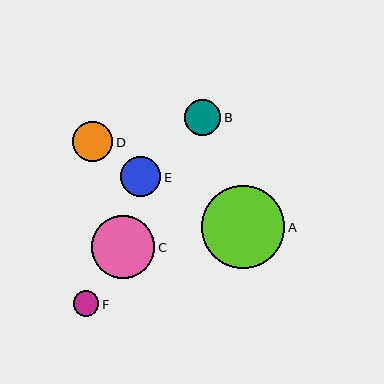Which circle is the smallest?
Circle F is the smallest with a size of approximately 26 pixels.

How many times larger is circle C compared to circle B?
Circle C is approximately 1.7 times the size of circle B.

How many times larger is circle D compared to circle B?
Circle D is approximately 1.1 times the size of circle B.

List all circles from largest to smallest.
From largest to smallest: A, C, D, E, B, F.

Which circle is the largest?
Circle A is the largest with a size of approximately 83 pixels.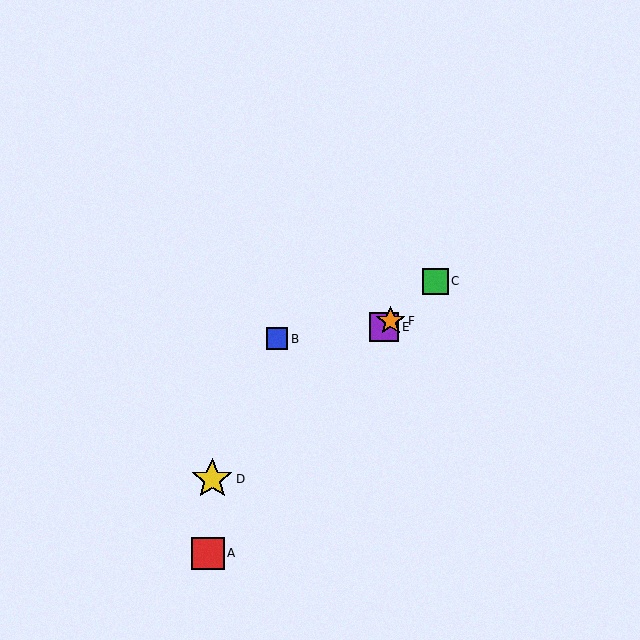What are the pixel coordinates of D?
Object D is at (212, 479).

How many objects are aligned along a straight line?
4 objects (C, D, E, F) are aligned along a straight line.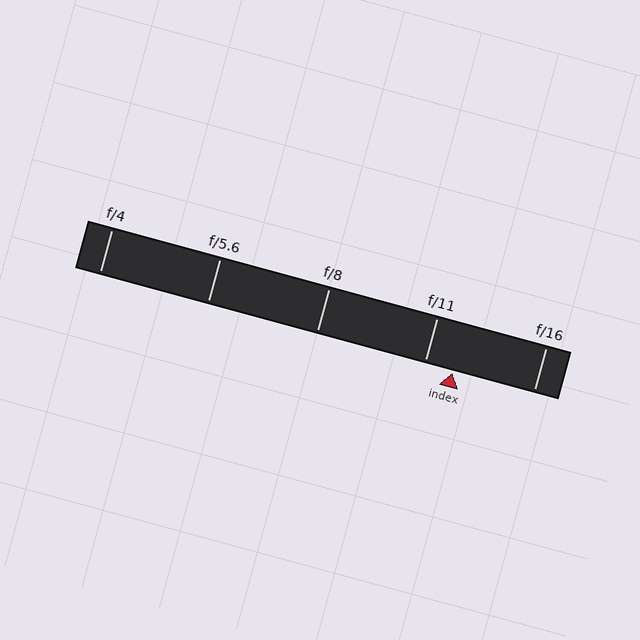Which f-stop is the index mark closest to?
The index mark is closest to f/11.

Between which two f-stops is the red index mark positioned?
The index mark is between f/11 and f/16.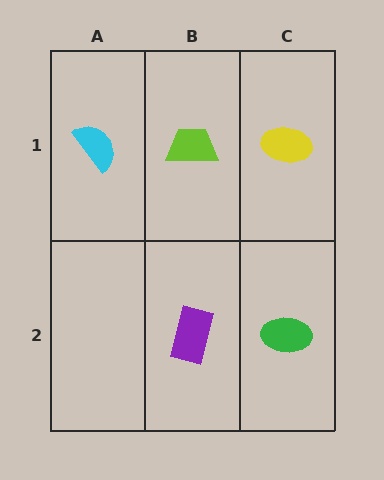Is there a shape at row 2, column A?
No, that cell is empty.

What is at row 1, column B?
A lime trapezoid.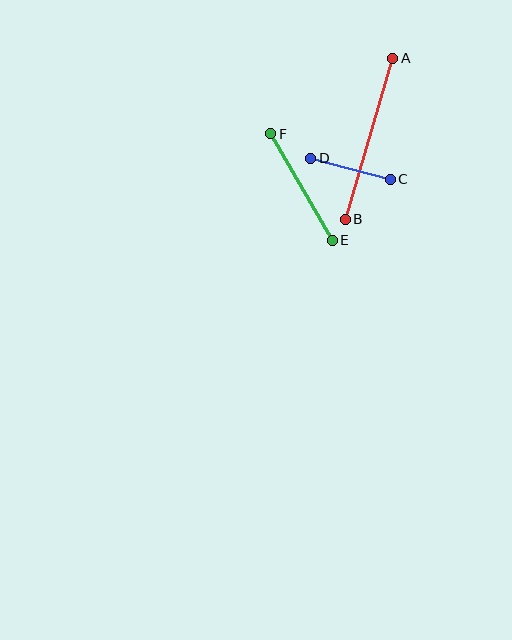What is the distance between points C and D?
The distance is approximately 82 pixels.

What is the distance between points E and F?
The distance is approximately 123 pixels.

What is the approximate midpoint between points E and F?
The midpoint is at approximately (301, 187) pixels.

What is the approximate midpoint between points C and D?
The midpoint is at approximately (350, 169) pixels.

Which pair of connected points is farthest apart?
Points A and B are farthest apart.